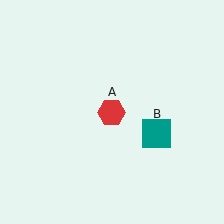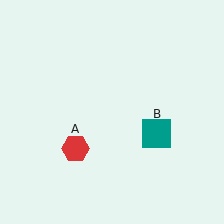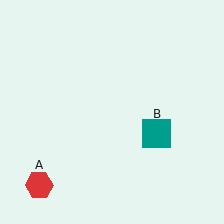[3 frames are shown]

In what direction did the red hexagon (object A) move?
The red hexagon (object A) moved down and to the left.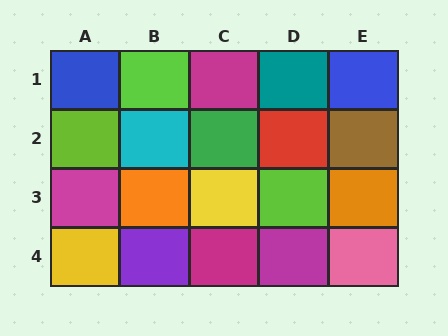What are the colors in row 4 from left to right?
Yellow, purple, magenta, magenta, pink.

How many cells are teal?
1 cell is teal.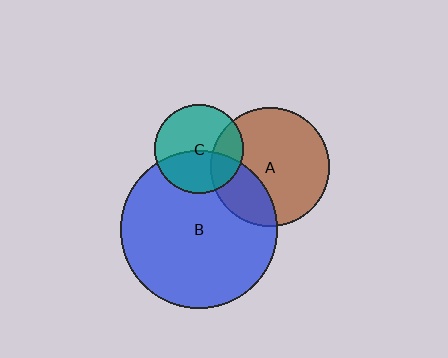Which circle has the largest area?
Circle B (blue).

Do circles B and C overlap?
Yes.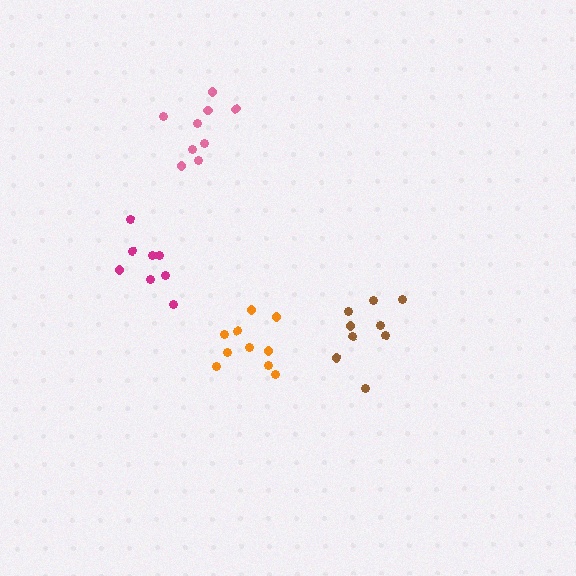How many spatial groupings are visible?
There are 4 spatial groupings.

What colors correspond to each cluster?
The clusters are colored: pink, brown, orange, magenta.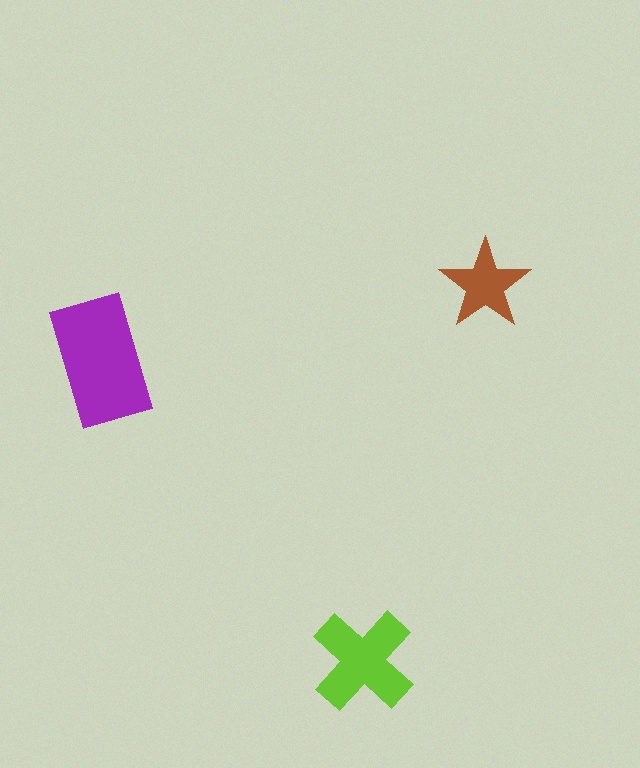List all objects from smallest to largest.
The brown star, the lime cross, the purple rectangle.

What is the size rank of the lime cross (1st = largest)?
2nd.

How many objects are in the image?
There are 3 objects in the image.